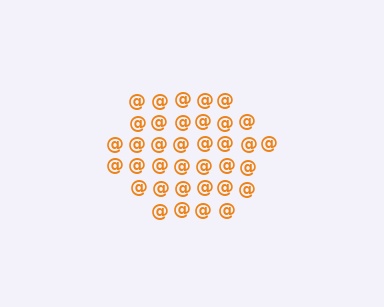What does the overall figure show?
The overall figure shows a hexagon.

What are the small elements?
The small elements are at signs.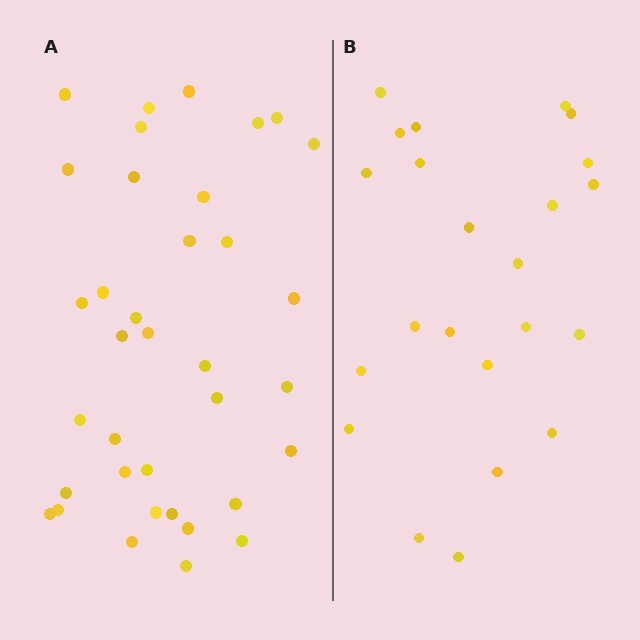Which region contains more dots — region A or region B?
Region A (the left region) has more dots.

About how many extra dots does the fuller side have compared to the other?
Region A has approximately 15 more dots than region B.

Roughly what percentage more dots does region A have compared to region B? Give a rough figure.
About 55% more.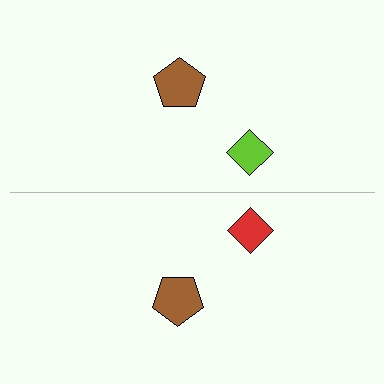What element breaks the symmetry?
The red diamond on the bottom side breaks the symmetry — its mirror counterpart is lime.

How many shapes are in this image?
There are 4 shapes in this image.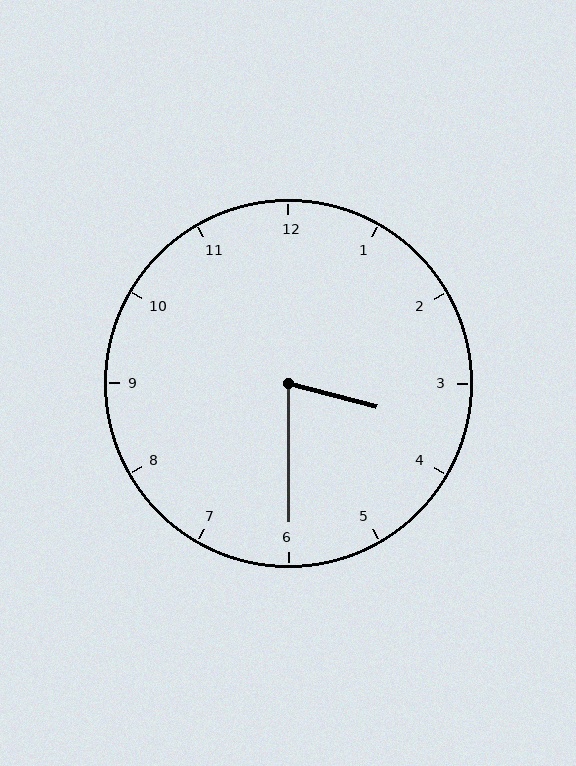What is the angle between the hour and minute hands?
Approximately 75 degrees.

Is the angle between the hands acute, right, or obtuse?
It is acute.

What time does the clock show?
3:30.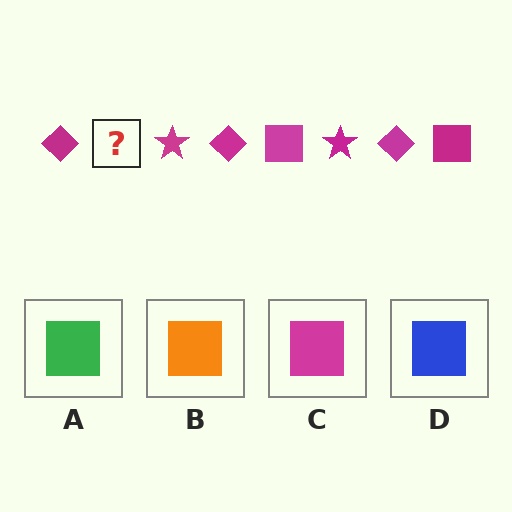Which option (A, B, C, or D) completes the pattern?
C.